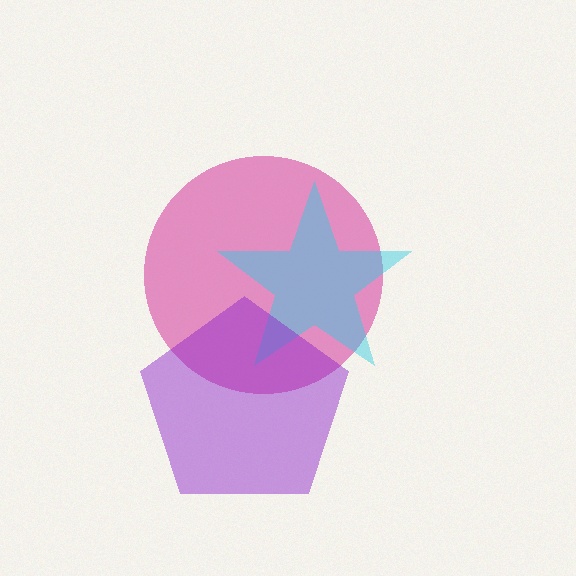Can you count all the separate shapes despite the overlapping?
Yes, there are 3 separate shapes.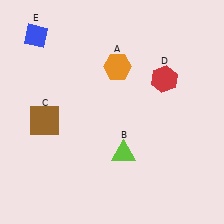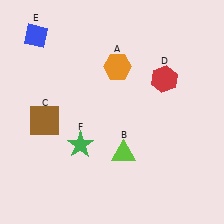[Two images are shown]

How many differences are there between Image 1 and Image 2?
There is 1 difference between the two images.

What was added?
A green star (F) was added in Image 2.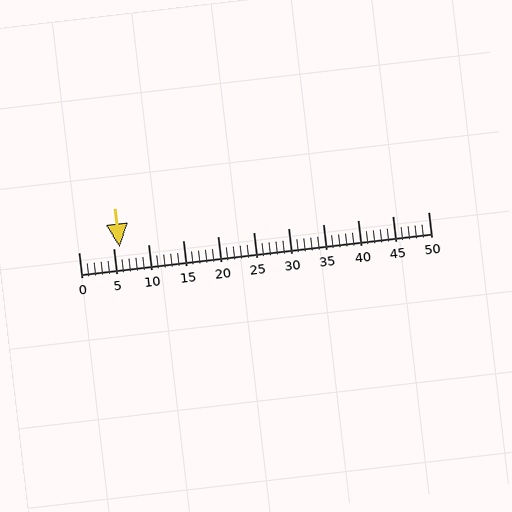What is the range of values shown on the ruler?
The ruler shows values from 0 to 50.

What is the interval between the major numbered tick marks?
The major tick marks are spaced 5 units apart.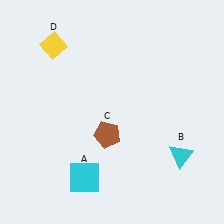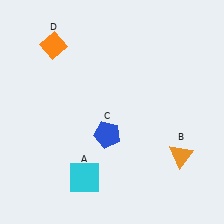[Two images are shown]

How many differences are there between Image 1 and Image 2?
There are 3 differences between the two images.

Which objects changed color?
B changed from cyan to orange. C changed from brown to blue. D changed from yellow to orange.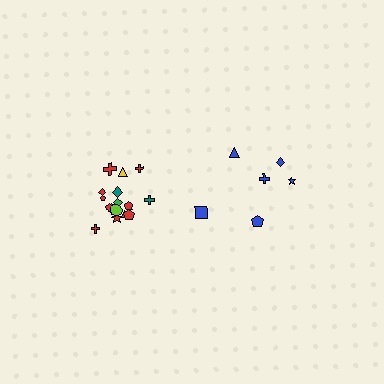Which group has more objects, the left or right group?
The left group.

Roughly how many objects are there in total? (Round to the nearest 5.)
Roughly 20 objects in total.